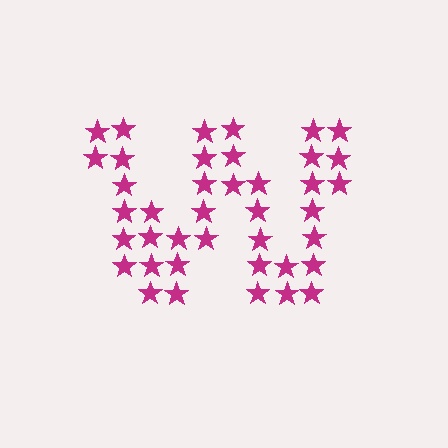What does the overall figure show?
The overall figure shows the letter W.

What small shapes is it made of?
It is made of small stars.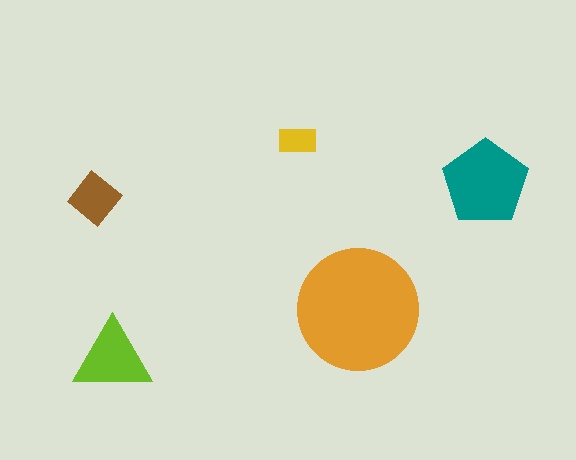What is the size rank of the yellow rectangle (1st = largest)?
5th.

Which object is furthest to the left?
The brown diamond is leftmost.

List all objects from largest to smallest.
The orange circle, the teal pentagon, the lime triangle, the brown diamond, the yellow rectangle.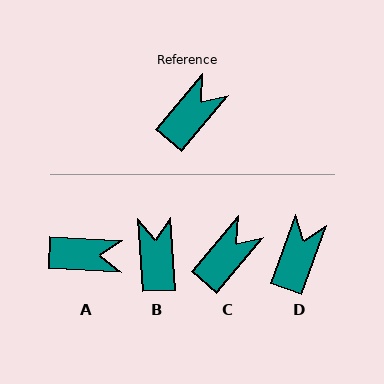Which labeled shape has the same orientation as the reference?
C.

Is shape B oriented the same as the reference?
No, it is off by about 43 degrees.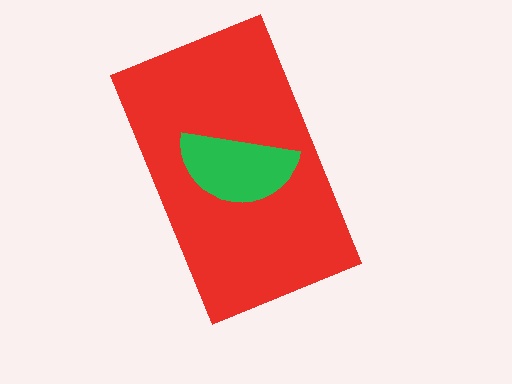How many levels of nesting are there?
2.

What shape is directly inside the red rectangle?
The green semicircle.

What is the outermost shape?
The red rectangle.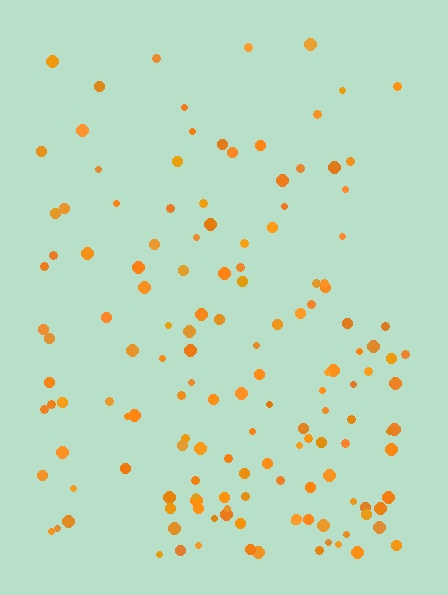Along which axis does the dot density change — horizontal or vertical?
Vertical.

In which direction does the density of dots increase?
From top to bottom, with the bottom side densest.